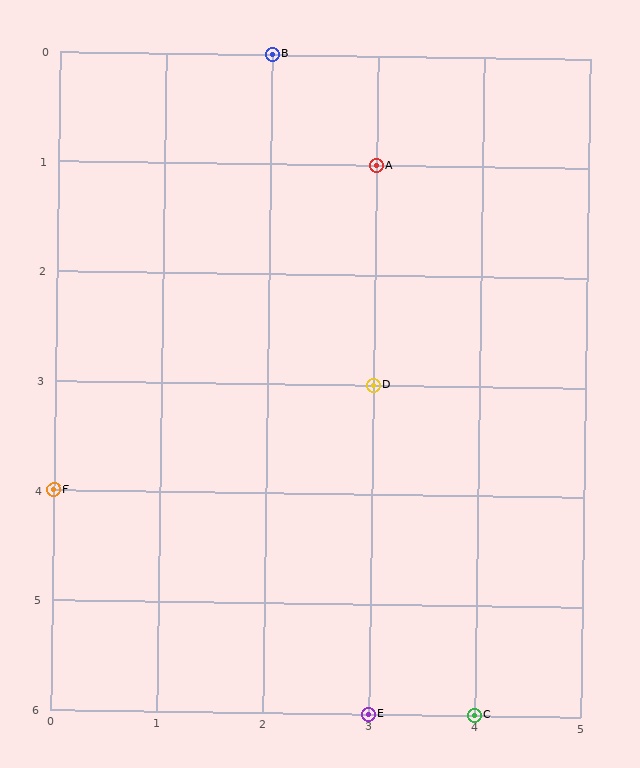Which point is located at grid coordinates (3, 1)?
Point A is at (3, 1).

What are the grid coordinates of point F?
Point F is at grid coordinates (0, 4).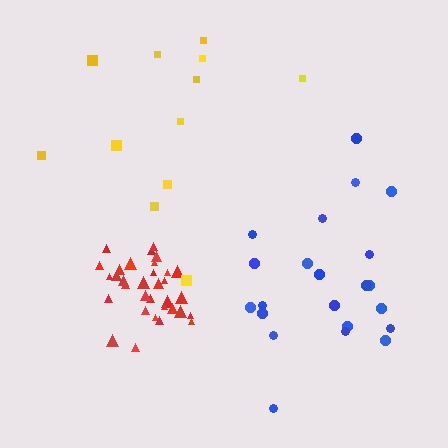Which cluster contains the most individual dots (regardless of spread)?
Red (35).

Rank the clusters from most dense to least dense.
red, blue, yellow.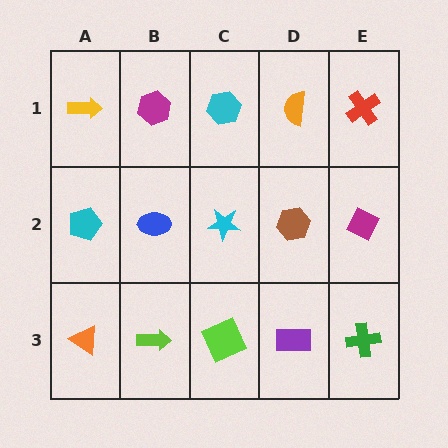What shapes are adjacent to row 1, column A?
A cyan pentagon (row 2, column A), a magenta hexagon (row 1, column B).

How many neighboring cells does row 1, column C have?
3.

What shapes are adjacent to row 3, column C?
A cyan star (row 2, column C), a lime arrow (row 3, column B), a purple rectangle (row 3, column D).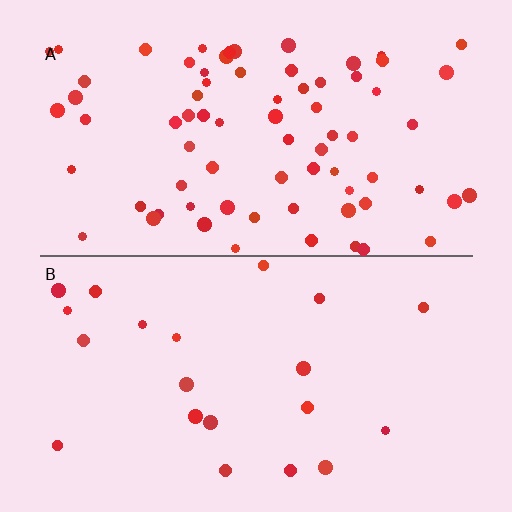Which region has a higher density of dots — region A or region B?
A (the top).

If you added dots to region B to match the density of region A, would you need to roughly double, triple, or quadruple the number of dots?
Approximately quadruple.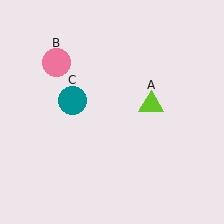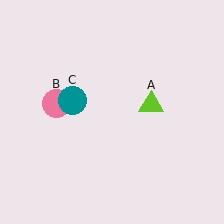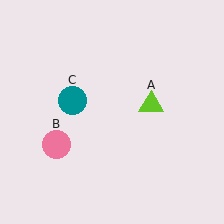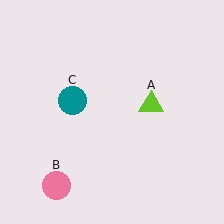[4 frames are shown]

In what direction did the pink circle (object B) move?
The pink circle (object B) moved down.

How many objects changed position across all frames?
1 object changed position: pink circle (object B).